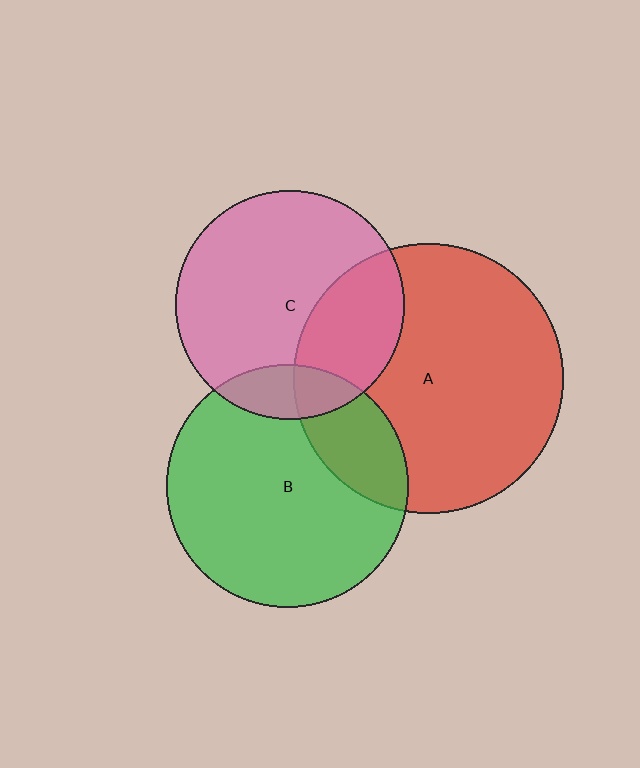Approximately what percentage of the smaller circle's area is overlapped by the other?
Approximately 20%.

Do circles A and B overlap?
Yes.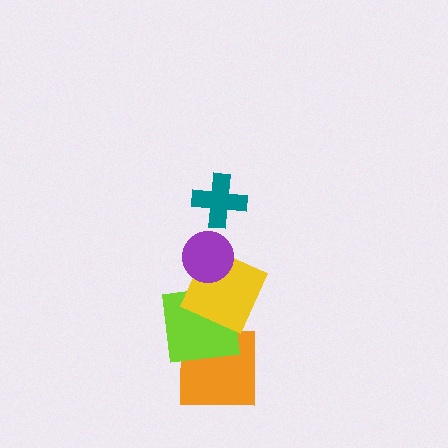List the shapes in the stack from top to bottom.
From top to bottom: the teal cross, the purple circle, the yellow square, the lime square, the orange square.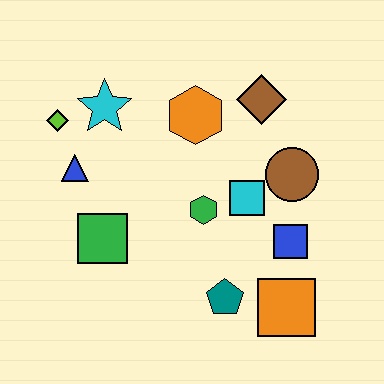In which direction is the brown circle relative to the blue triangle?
The brown circle is to the right of the blue triangle.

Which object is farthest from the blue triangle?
The orange square is farthest from the blue triangle.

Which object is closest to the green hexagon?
The cyan square is closest to the green hexagon.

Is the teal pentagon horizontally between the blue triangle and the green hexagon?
No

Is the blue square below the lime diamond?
Yes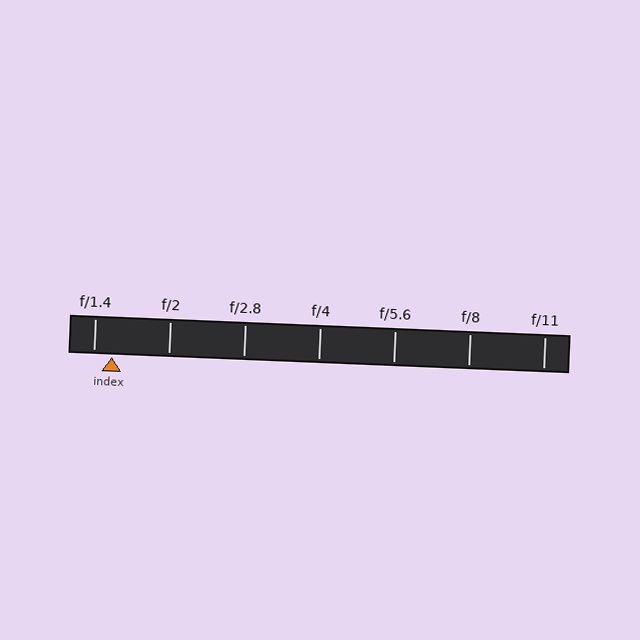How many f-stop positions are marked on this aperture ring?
There are 7 f-stop positions marked.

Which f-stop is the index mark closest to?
The index mark is closest to f/1.4.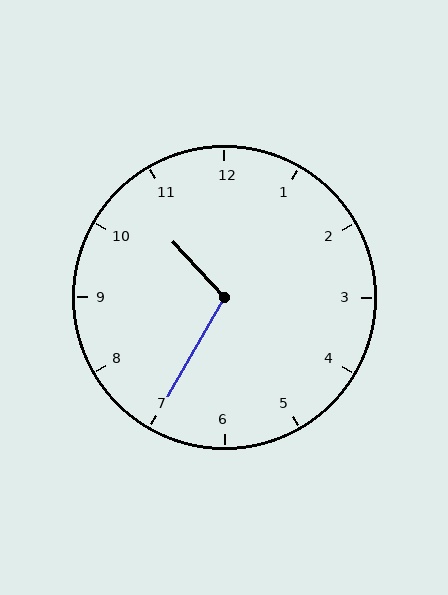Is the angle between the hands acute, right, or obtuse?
It is obtuse.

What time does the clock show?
10:35.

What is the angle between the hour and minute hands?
Approximately 108 degrees.